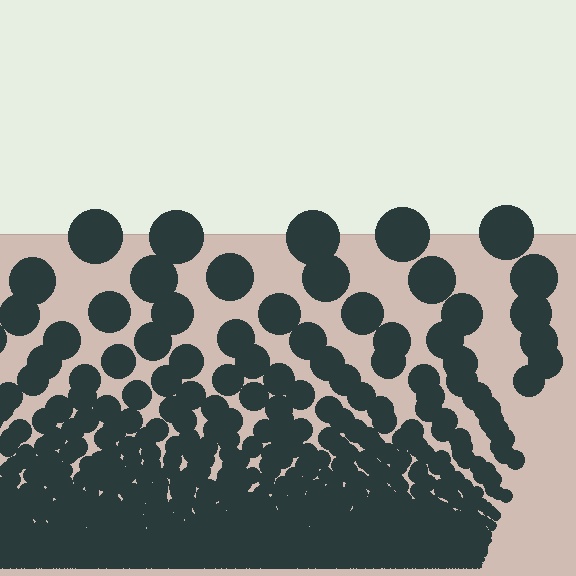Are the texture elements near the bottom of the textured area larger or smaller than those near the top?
Smaller. The gradient is inverted — elements near the bottom are smaller and denser.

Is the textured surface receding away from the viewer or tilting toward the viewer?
The surface appears to tilt toward the viewer. Texture elements get larger and sparser toward the top.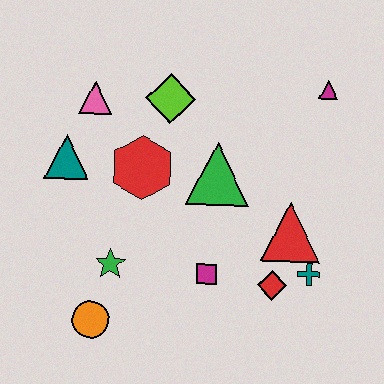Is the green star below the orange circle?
No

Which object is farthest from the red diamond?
The pink triangle is farthest from the red diamond.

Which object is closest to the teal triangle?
The pink triangle is closest to the teal triangle.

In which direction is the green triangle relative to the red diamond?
The green triangle is above the red diamond.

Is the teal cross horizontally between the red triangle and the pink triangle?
No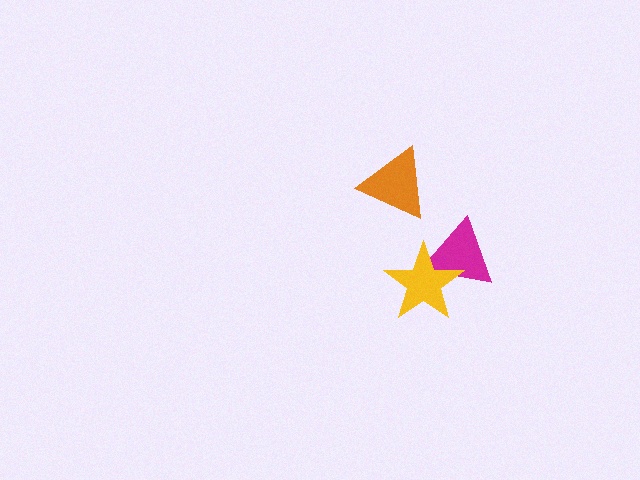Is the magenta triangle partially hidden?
Yes, it is partially covered by another shape.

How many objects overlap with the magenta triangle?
1 object overlaps with the magenta triangle.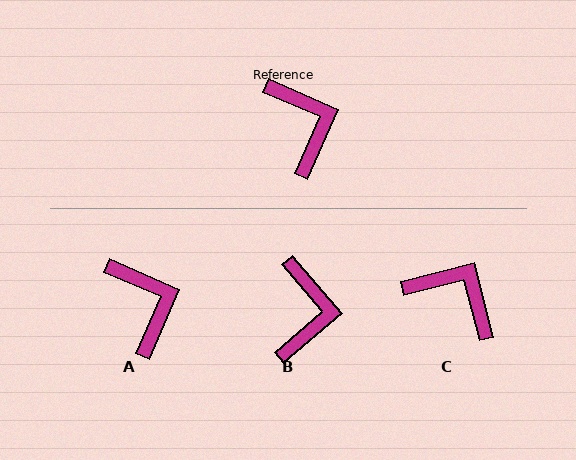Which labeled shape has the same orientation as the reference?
A.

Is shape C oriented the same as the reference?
No, it is off by about 38 degrees.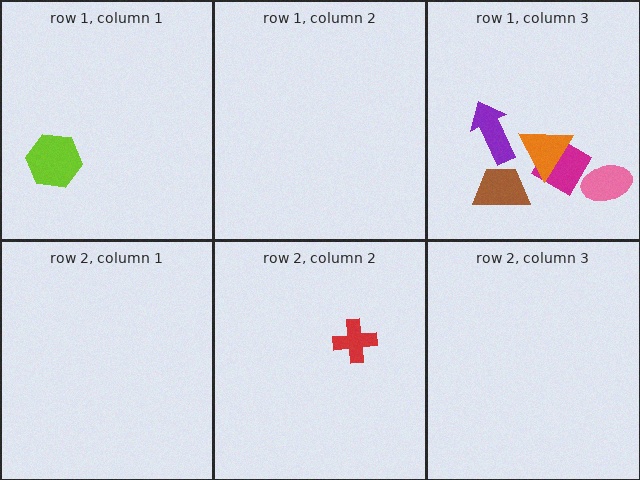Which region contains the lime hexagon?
The row 1, column 1 region.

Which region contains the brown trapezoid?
The row 1, column 3 region.